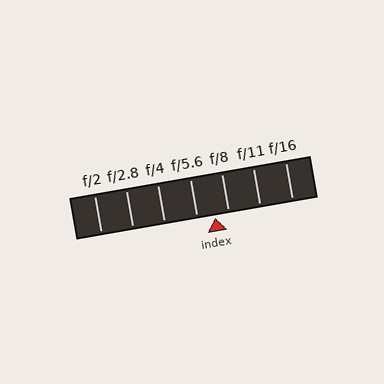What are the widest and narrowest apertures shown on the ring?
The widest aperture shown is f/2 and the narrowest is f/16.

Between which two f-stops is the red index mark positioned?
The index mark is between f/5.6 and f/8.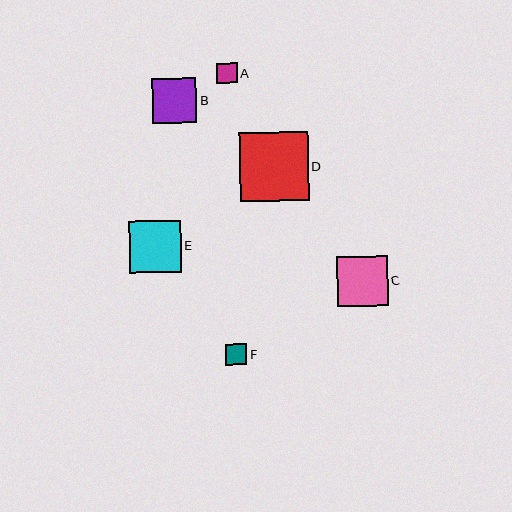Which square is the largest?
Square D is the largest with a size of approximately 68 pixels.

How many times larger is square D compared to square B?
Square D is approximately 1.5 times the size of square B.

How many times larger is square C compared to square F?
Square C is approximately 2.4 times the size of square F.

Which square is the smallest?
Square A is the smallest with a size of approximately 20 pixels.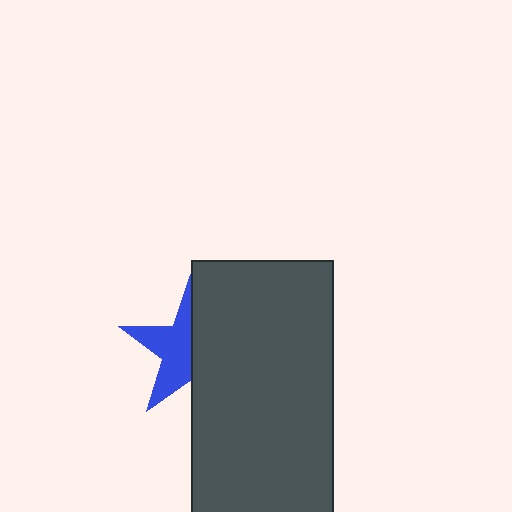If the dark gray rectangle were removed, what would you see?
You would see the complete blue star.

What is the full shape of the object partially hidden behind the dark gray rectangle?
The partially hidden object is a blue star.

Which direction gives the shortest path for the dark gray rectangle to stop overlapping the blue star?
Moving right gives the shortest separation.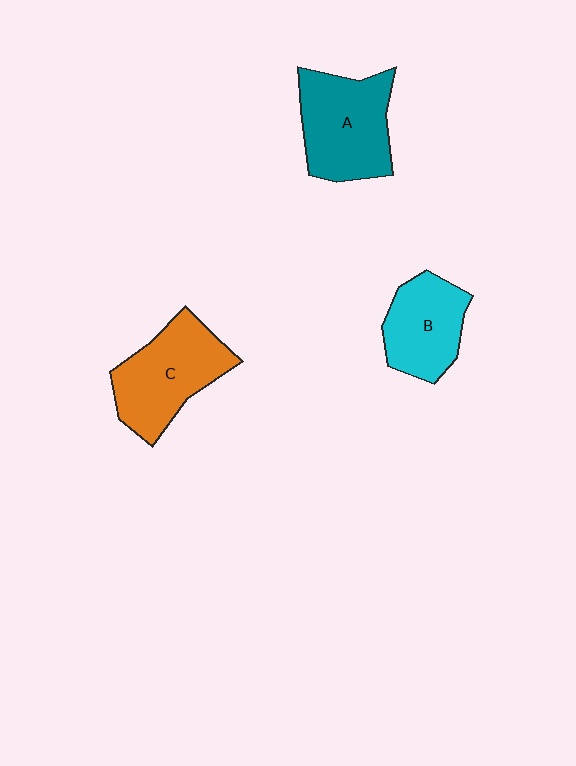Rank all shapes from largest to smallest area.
From largest to smallest: A (teal), C (orange), B (cyan).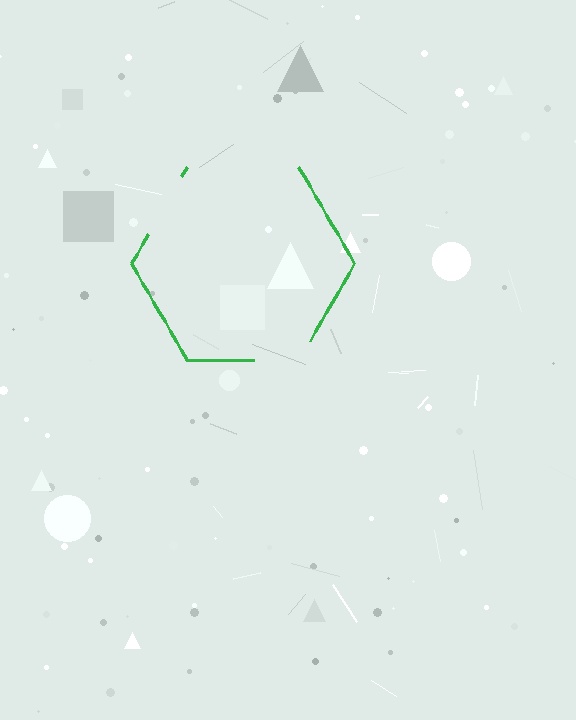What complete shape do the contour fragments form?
The contour fragments form a hexagon.